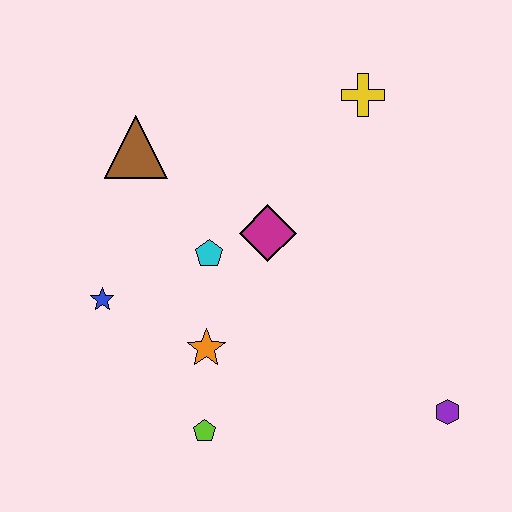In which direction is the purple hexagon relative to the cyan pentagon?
The purple hexagon is to the right of the cyan pentagon.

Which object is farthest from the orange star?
The yellow cross is farthest from the orange star.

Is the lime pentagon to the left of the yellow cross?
Yes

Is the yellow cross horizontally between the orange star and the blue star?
No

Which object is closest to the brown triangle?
The cyan pentagon is closest to the brown triangle.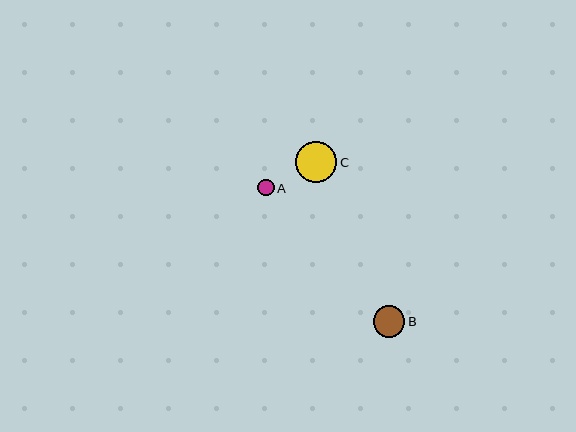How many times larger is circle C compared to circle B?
Circle C is approximately 1.3 times the size of circle B.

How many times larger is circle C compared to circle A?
Circle C is approximately 2.6 times the size of circle A.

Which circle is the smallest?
Circle A is the smallest with a size of approximately 16 pixels.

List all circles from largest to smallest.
From largest to smallest: C, B, A.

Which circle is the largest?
Circle C is the largest with a size of approximately 42 pixels.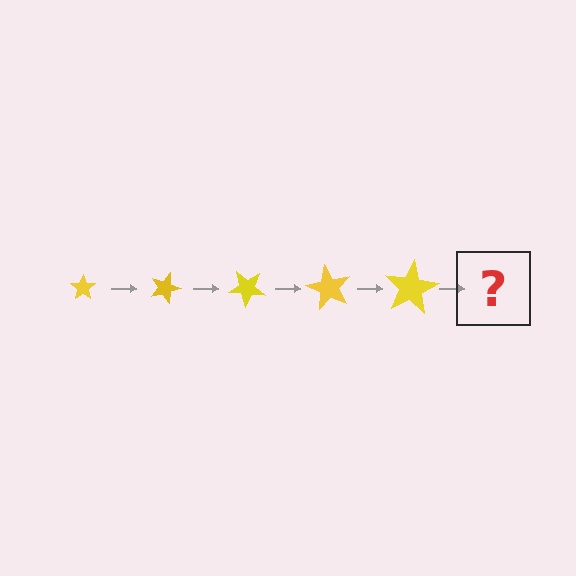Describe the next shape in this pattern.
It should be a star, larger than the previous one and rotated 100 degrees from the start.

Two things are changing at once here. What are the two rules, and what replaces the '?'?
The two rules are that the star grows larger each step and it rotates 20 degrees each step. The '?' should be a star, larger than the previous one and rotated 100 degrees from the start.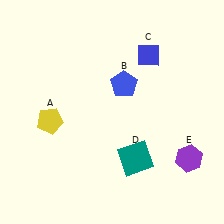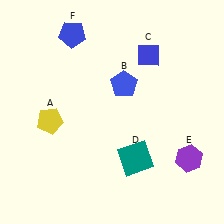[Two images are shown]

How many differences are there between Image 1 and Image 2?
There is 1 difference between the two images.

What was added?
A blue pentagon (F) was added in Image 2.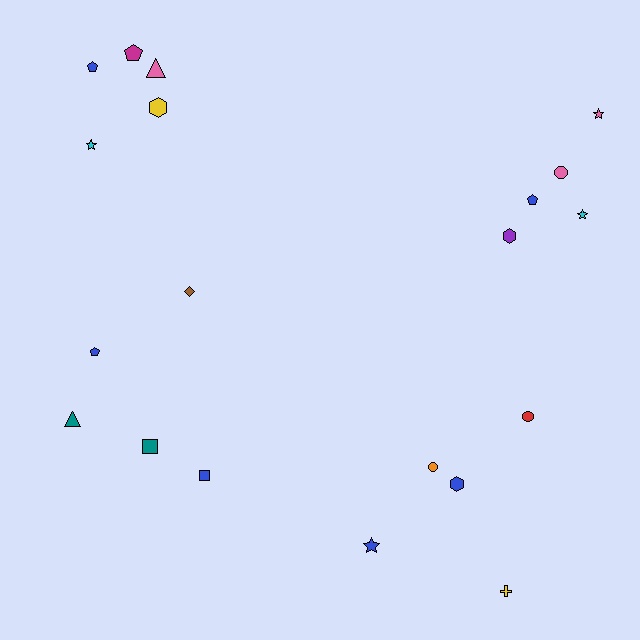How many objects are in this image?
There are 20 objects.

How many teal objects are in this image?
There are 2 teal objects.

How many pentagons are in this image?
There are 4 pentagons.